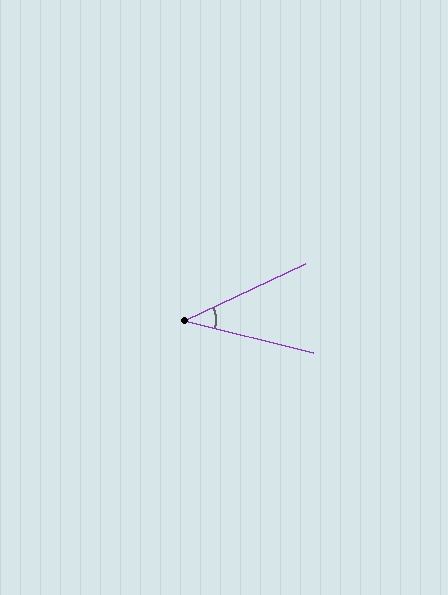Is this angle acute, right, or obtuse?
It is acute.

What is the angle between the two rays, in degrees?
Approximately 39 degrees.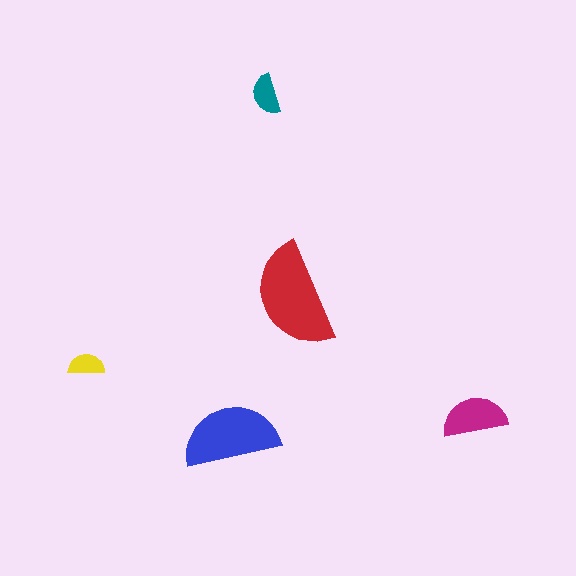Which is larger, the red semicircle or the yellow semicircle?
The red one.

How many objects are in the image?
There are 5 objects in the image.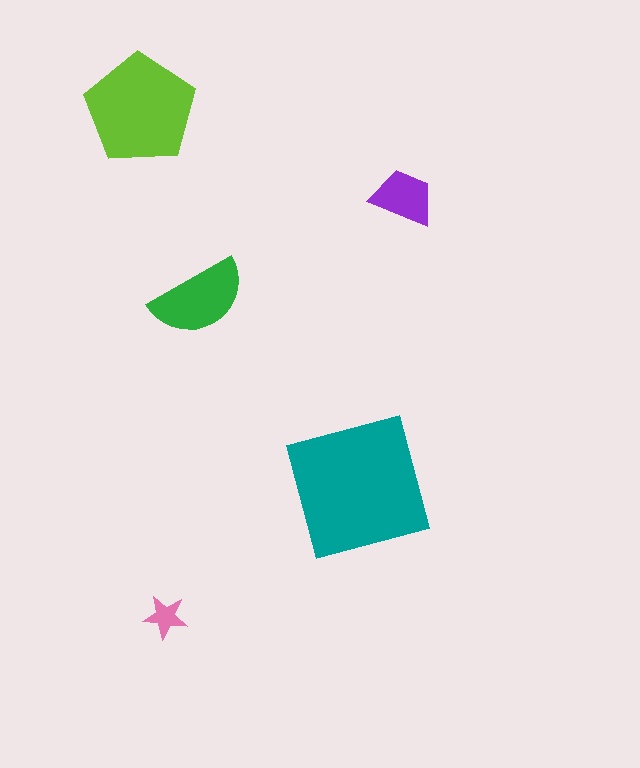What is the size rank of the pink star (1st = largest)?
5th.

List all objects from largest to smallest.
The teal square, the lime pentagon, the green semicircle, the purple trapezoid, the pink star.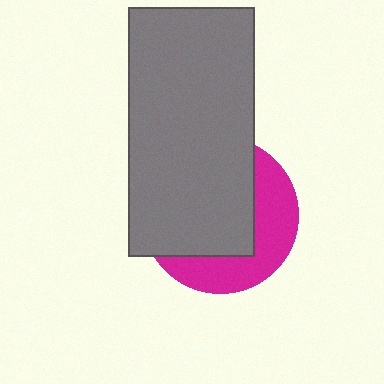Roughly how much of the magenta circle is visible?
A small part of it is visible (roughly 37%).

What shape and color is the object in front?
The object in front is a gray rectangle.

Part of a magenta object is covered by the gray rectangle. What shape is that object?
It is a circle.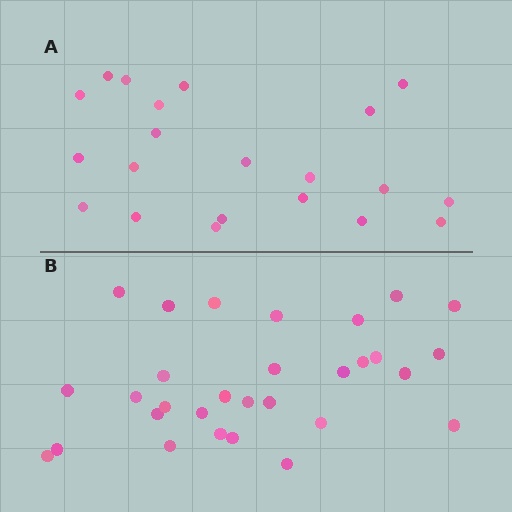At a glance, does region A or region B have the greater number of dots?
Region B (the bottom region) has more dots.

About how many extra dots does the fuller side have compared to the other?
Region B has roughly 8 or so more dots than region A.